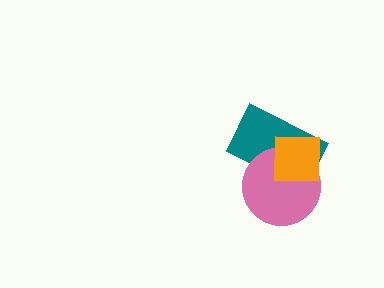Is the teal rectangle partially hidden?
Yes, it is partially covered by another shape.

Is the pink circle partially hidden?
Yes, it is partially covered by another shape.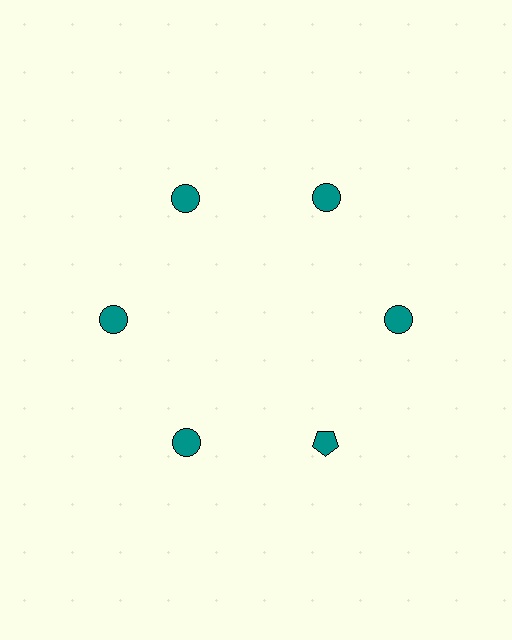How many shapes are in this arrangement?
There are 6 shapes arranged in a ring pattern.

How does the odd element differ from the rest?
It has a different shape: pentagon instead of circle.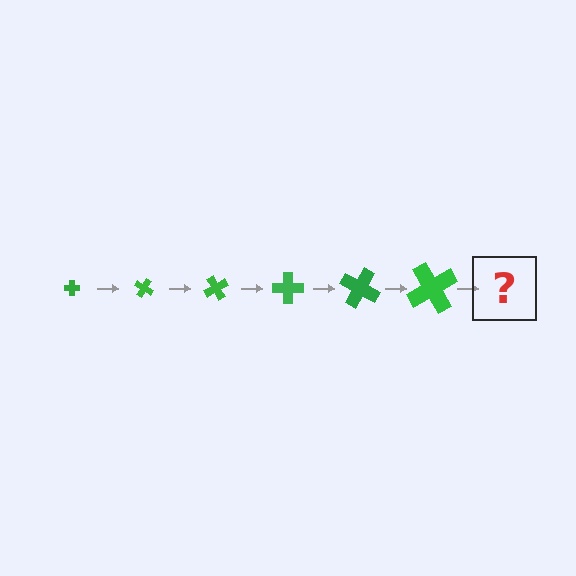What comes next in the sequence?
The next element should be a cross, larger than the previous one and rotated 180 degrees from the start.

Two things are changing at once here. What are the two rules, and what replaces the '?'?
The two rules are that the cross grows larger each step and it rotates 30 degrees each step. The '?' should be a cross, larger than the previous one and rotated 180 degrees from the start.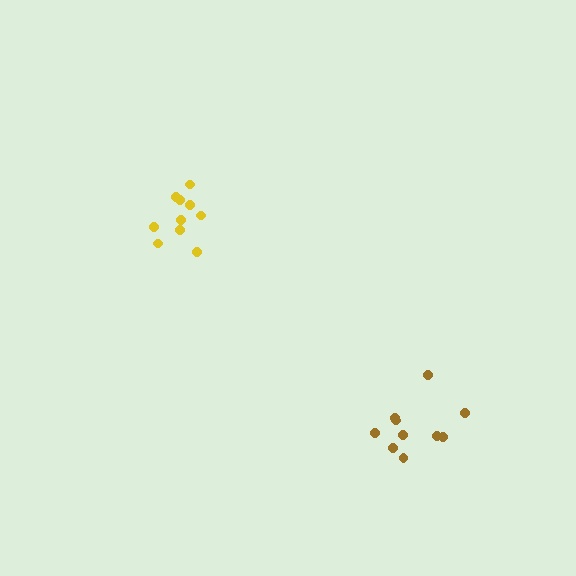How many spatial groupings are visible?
There are 2 spatial groupings.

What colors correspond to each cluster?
The clusters are colored: brown, yellow.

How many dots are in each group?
Group 1: 10 dots, Group 2: 10 dots (20 total).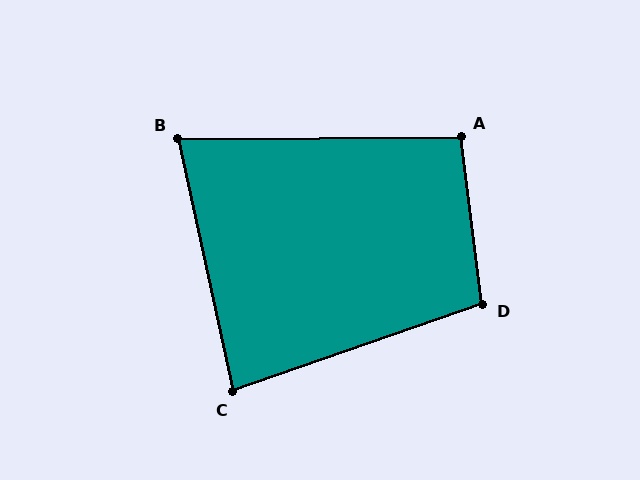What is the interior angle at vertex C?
Approximately 83 degrees (acute).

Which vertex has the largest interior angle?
D, at approximately 102 degrees.